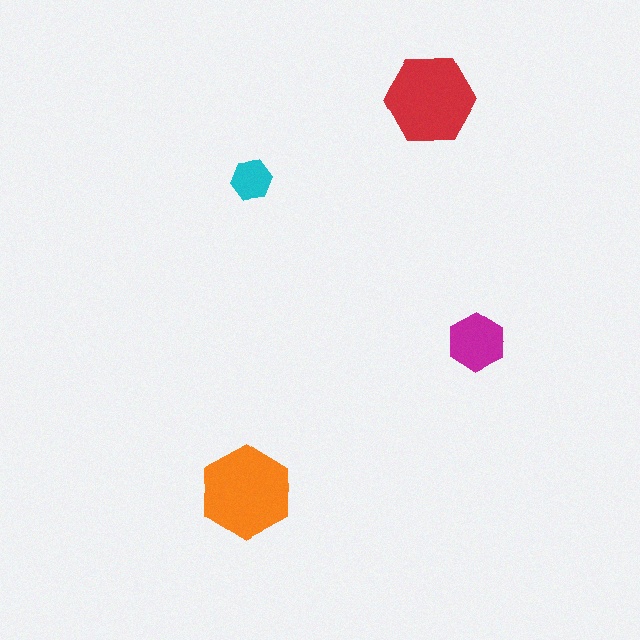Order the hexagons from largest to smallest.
the orange one, the red one, the magenta one, the cyan one.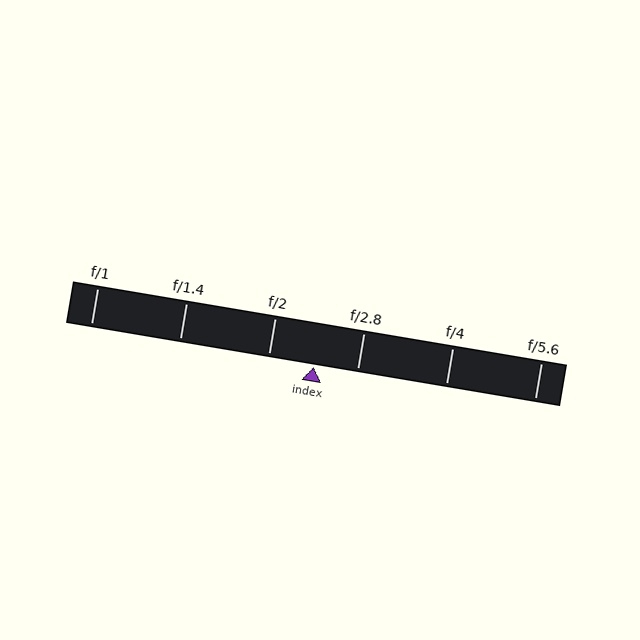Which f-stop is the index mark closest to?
The index mark is closest to f/2.8.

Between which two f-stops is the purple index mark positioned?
The index mark is between f/2 and f/2.8.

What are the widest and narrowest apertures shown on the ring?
The widest aperture shown is f/1 and the narrowest is f/5.6.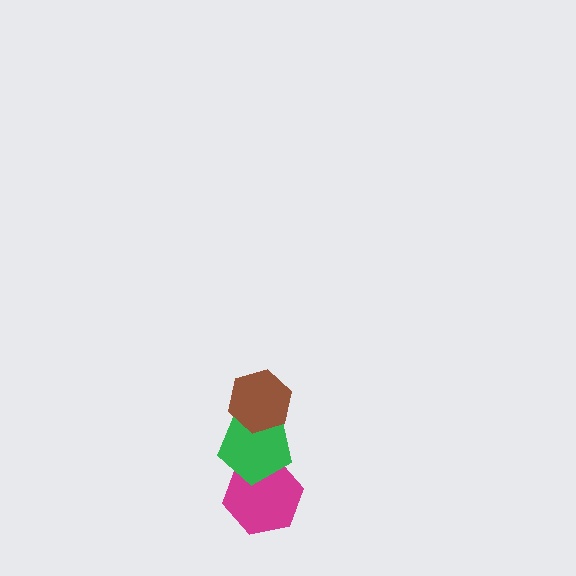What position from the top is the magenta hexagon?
The magenta hexagon is 3rd from the top.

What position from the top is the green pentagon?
The green pentagon is 2nd from the top.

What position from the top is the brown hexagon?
The brown hexagon is 1st from the top.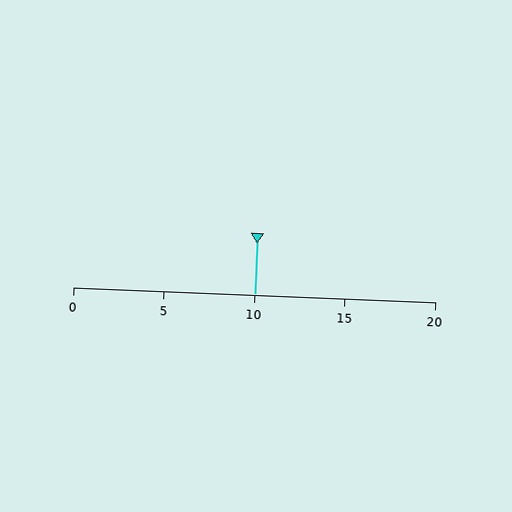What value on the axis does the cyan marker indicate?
The marker indicates approximately 10.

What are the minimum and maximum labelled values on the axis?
The axis runs from 0 to 20.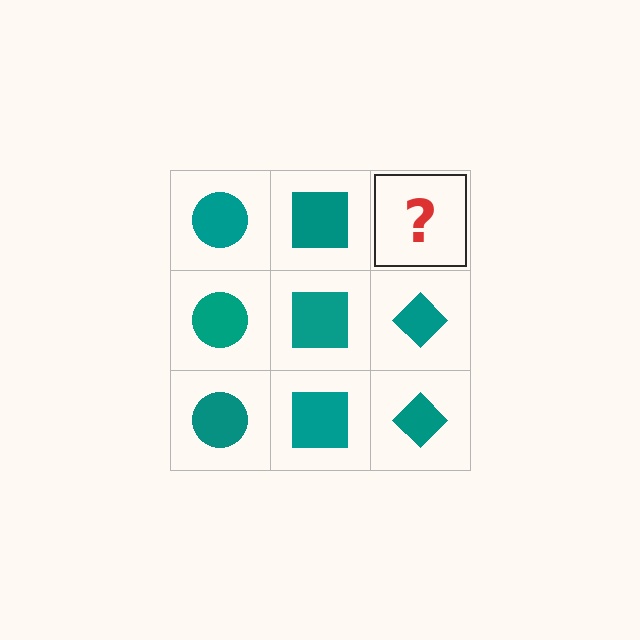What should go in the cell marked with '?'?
The missing cell should contain a teal diamond.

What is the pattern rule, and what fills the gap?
The rule is that each column has a consistent shape. The gap should be filled with a teal diamond.